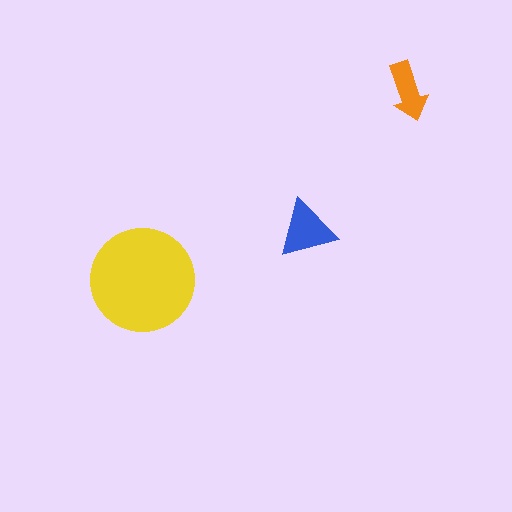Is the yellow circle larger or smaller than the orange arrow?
Larger.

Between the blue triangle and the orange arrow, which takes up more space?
The blue triangle.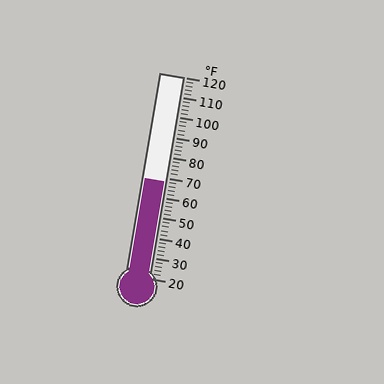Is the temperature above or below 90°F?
The temperature is below 90°F.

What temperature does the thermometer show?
The thermometer shows approximately 68°F.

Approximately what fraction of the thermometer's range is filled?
The thermometer is filled to approximately 50% of its range.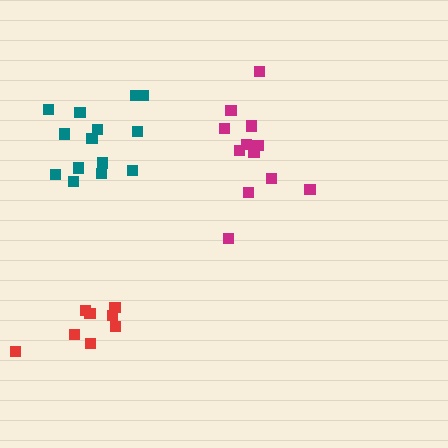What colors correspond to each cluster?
The clusters are colored: red, magenta, teal.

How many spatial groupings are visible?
There are 3 spatial groupings.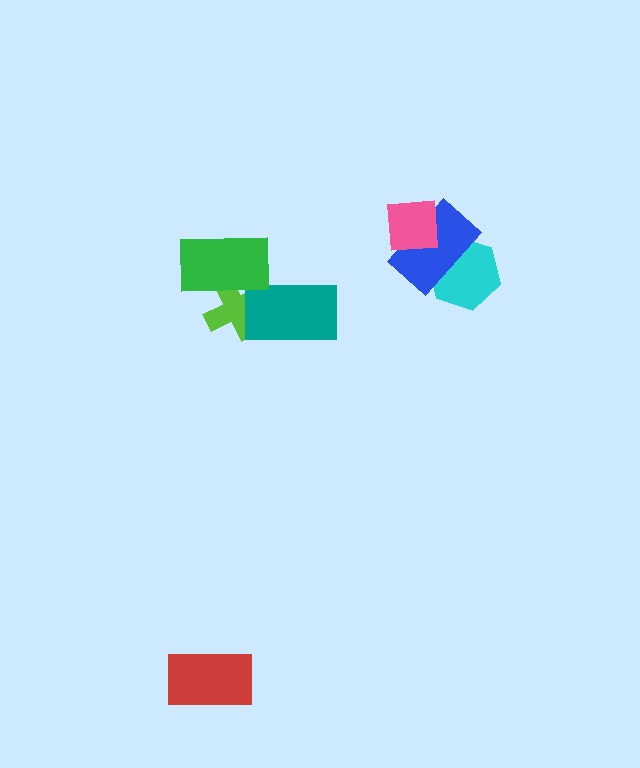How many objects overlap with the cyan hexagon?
1 object overlaps with the cyan hexagon.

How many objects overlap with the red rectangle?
0 objects overlap with the red rectangle.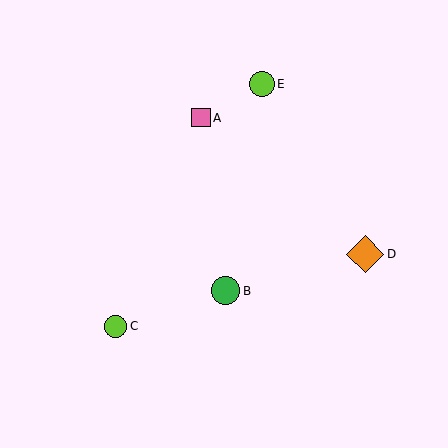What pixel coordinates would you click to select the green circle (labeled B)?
Click at (226, 291) to select the green circle B.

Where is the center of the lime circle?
The center of the lime circle is at (262, 84).